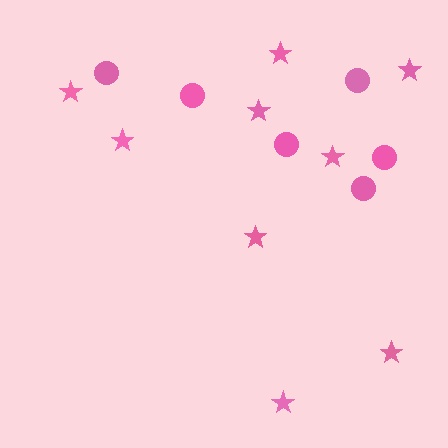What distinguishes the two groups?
There are 2 groups: one group of stars (9) and one group of circles (6).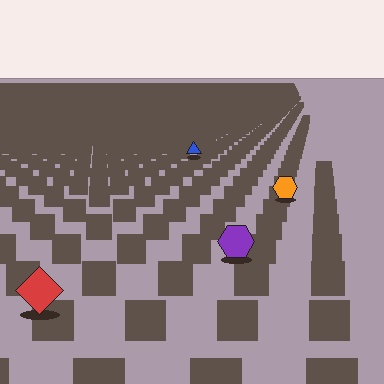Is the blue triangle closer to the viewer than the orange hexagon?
No. The orange hexagon is closer — you can tell from the texture gradient: the ground texture is coarser near it.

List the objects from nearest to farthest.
From nearest to farthest: the red diamond, the purple hexagon, the orange hexagon, the blue triangle.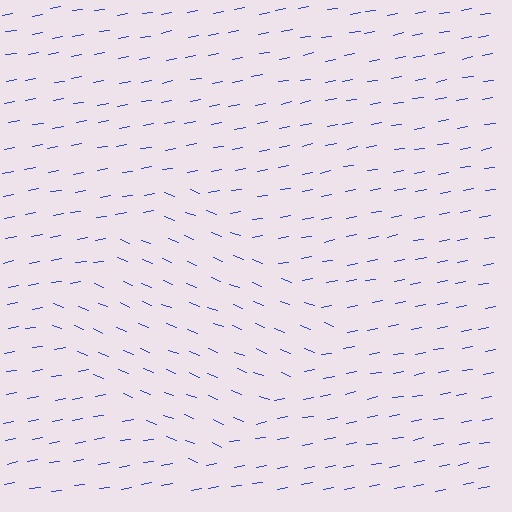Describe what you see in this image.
The image is filled with small blue line segments. A diamond region in the image has lines oriented differently from the surrounding lines, creating a visible texture boundary.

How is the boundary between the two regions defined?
The boundary is defined purely by a change in line orientation (approximately 32 degrees difference). All lines are the same color and thickness.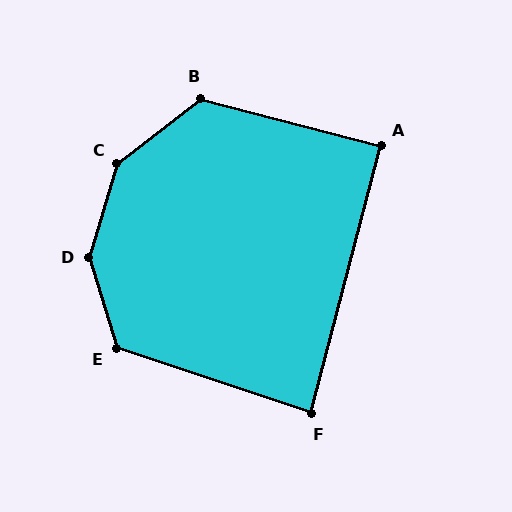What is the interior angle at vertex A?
Approximately 90 degrees (approximately right).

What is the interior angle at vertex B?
Approximately 127 degrees (obtuse).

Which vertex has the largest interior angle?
D, at approximately 146 degrees.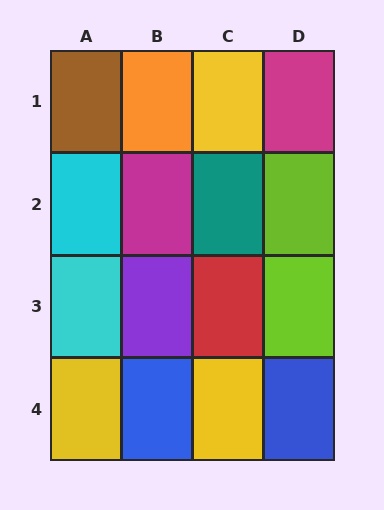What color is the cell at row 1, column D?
Magenta.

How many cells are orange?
1 cell is orange.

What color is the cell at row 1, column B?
Orange.